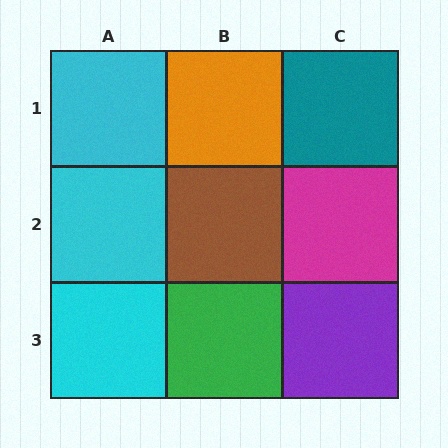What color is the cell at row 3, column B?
Green.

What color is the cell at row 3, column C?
Purple.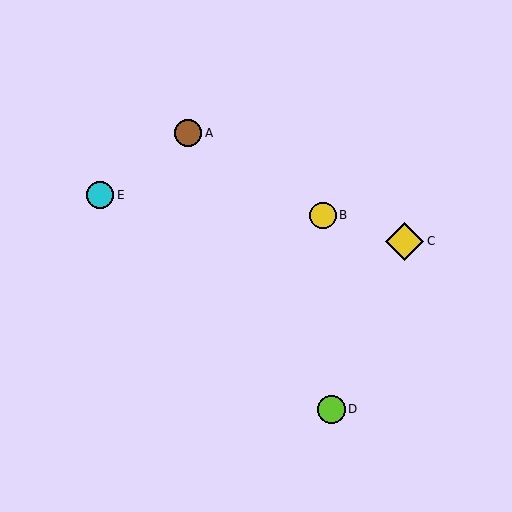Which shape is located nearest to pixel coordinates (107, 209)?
The cyan circle (labeled E) at (100, 195) is nearest to that location.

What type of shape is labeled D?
Shape D is a lime circle.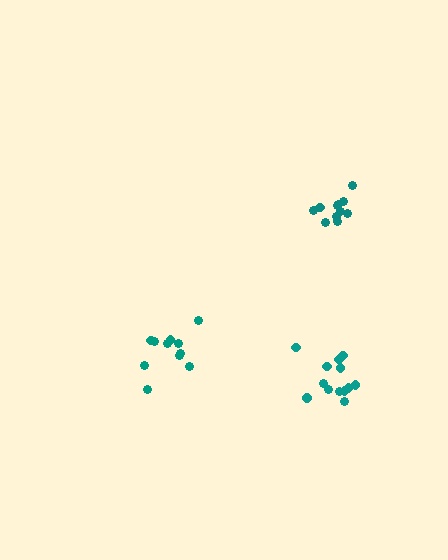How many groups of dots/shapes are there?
There are 3 groups.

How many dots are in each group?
Group 1: 11 dots, Group 2: 11 dots, Group 3: 13 dots (35 total).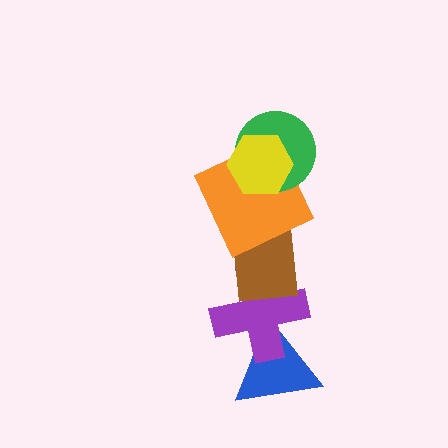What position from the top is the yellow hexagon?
The yellow hexagon is 1st from the top.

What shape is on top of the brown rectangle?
The orange square is on top of the brown rectangle.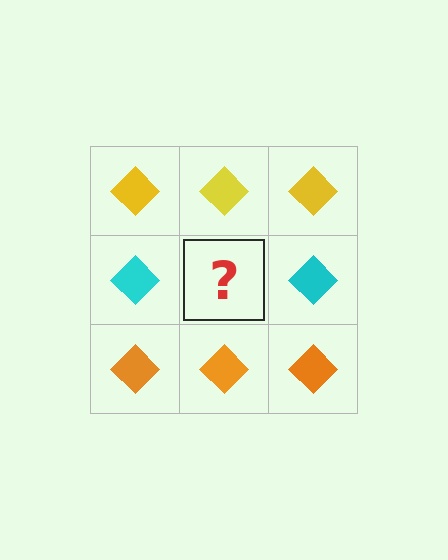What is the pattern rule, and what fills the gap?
The rule is that each row has a consistent color. The gap should be filled with a cyan diamond.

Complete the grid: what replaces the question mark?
The question mark should be replaced with a cyan diamond.